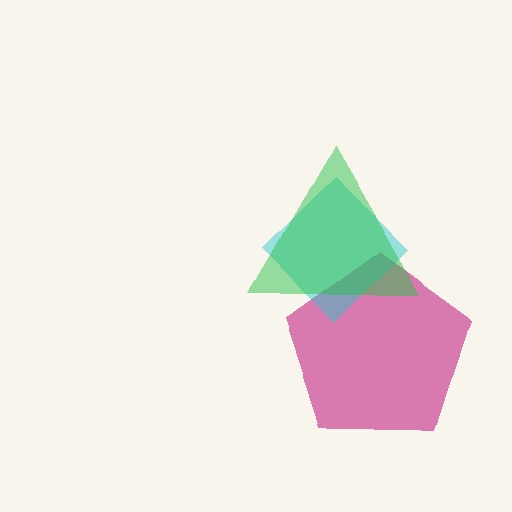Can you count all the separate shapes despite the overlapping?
Yes, there are 3 separate shapes.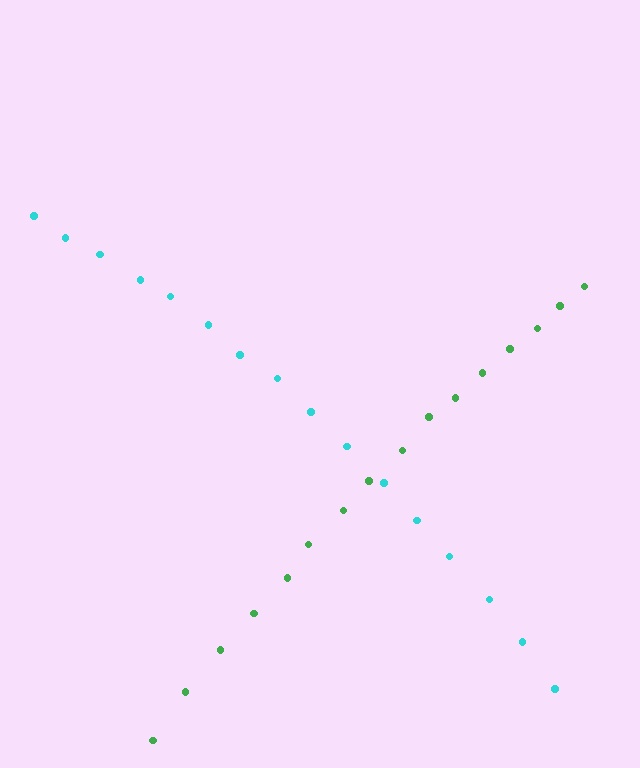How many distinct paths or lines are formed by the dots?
There are 2 distinct paths.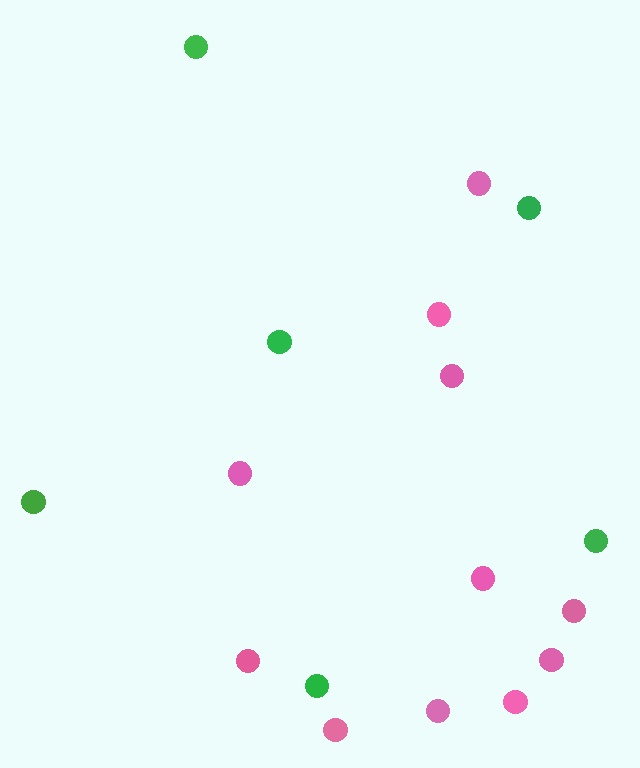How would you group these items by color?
There are 2 groups: one group of green circles (6) and one group of pink circles (11).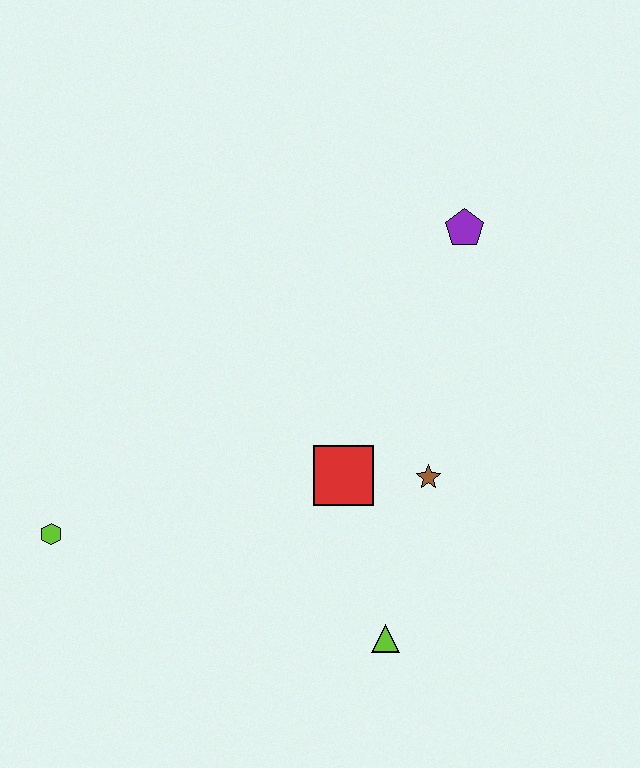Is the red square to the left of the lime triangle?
Yes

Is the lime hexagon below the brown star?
Yes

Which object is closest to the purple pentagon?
The brown star is closest to the purple pentagon.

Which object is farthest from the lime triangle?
The purple pentagon is farthest from the lime triangle.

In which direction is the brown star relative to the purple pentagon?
The brown star is below the purple pentagon.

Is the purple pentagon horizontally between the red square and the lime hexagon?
No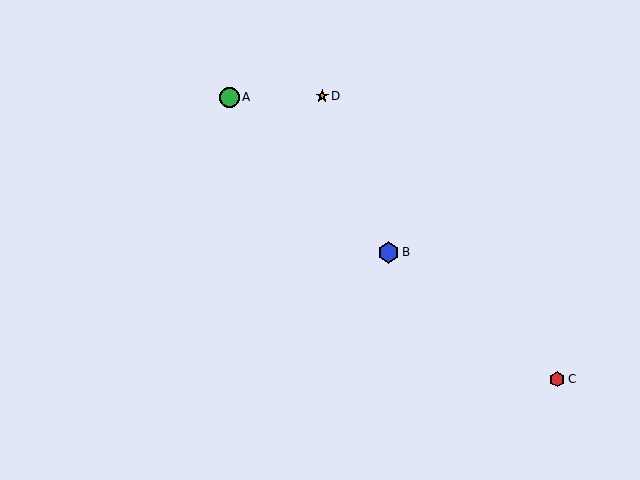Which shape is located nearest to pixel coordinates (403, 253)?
The blue hexagon (labeled B) at (388, 252) is nearest to that location.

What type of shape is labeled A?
Shape A is a green circle.